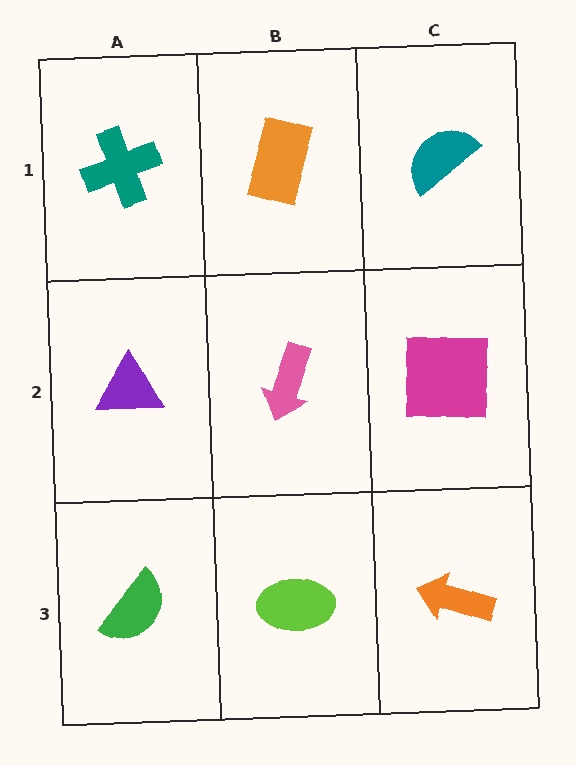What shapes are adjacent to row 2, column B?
An orange rectangle (row 1, column B), a lime ellipse (row 3, column B), a purple triangle (row 2, column A), a magenta square (row 2, column C).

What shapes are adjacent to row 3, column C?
A magenta square (row 2, column C), a lime ellipse (row 3, column B).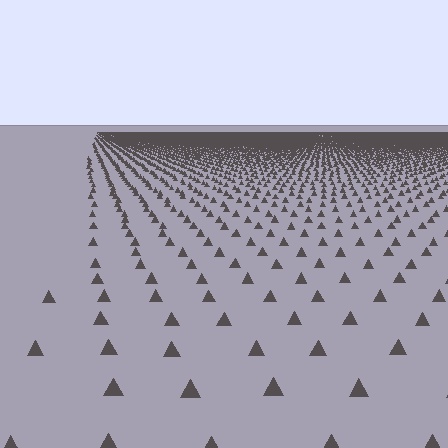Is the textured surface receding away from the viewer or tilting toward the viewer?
The surface is receding away from the viewer. Texture elements get smaller and denser toward the top.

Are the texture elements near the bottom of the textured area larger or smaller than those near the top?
Larger. Near the bottom, elements are closer to the viewer and appear at a bigger on-screen size.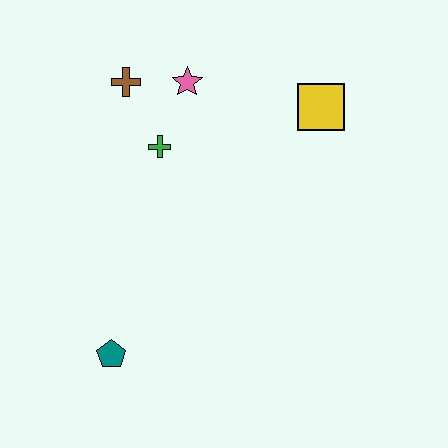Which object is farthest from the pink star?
The teal pentagon is farthest from the pink star.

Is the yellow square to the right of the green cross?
Yes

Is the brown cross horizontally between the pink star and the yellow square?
No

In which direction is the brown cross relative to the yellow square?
The brown cross is to the left of the yellow square.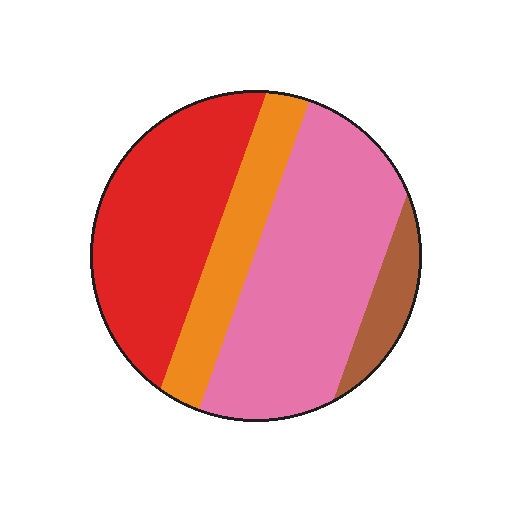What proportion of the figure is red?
Red covers around 35% of the figure.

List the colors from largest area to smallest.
From largest to smallest: pink, red, orange, brown.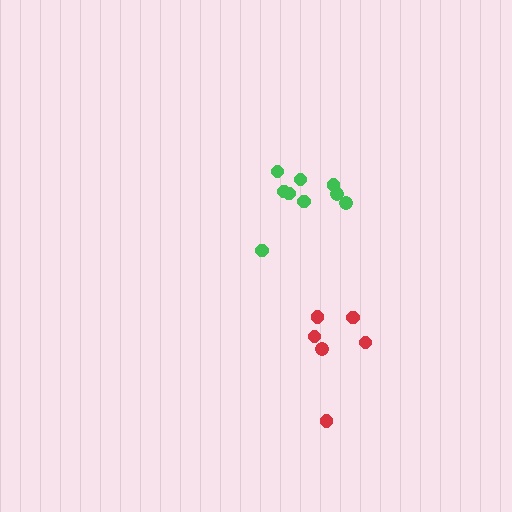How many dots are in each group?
Group 1: 6 dots, Group 2: 9 dots (15 total).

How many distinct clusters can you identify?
There are 2 distinct clusters.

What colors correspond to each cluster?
The clusters are colored: red, green.